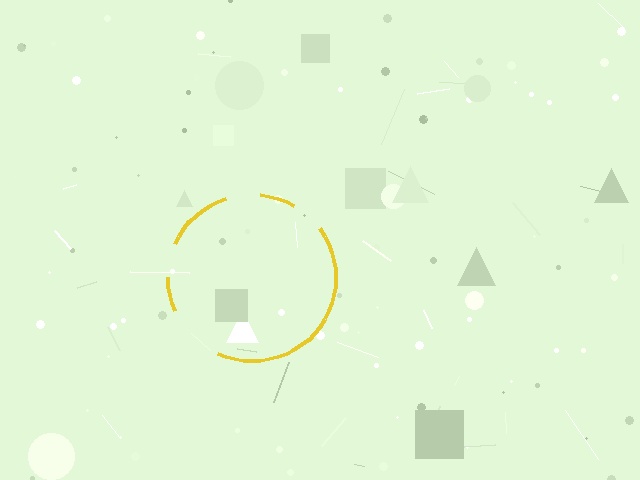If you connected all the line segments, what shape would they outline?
They would outline a circle.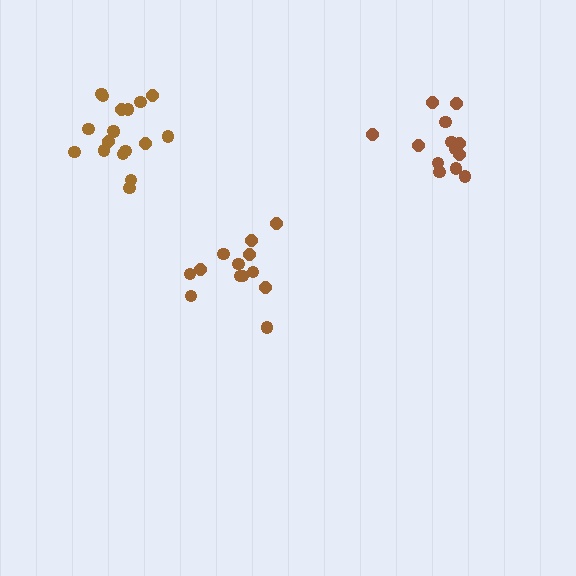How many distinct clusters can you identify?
There are 3 distinct clusters.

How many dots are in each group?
Group 1: 13 dots, Group 2: 13 dots, Group 3: 18 dots (44 total).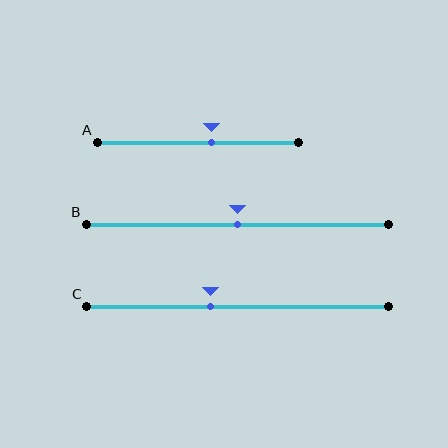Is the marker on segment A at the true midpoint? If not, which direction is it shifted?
No, the marker on segment A is shifted to the right by about 7% of the segment length.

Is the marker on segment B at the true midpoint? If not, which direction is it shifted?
Yes, the marker on segment B is at the true midpoint.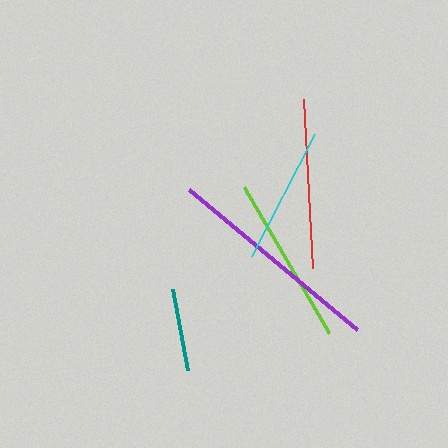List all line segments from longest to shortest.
From longest to shortest: purple, red, lime, cyan, teal.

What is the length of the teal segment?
The teal segment is approximately 82 pixels long.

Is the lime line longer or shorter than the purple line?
The purple line is longer than the lime line.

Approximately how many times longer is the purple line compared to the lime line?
The purple line is approximately 1.3 times the length of the lime line.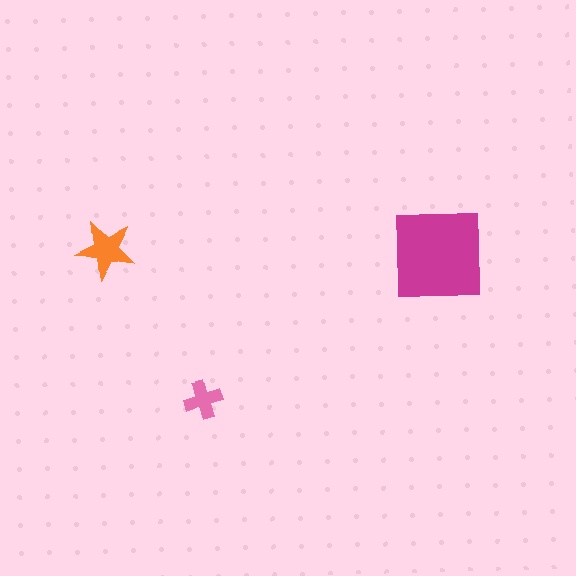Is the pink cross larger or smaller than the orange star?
Smaller.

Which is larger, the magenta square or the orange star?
The magenta square.